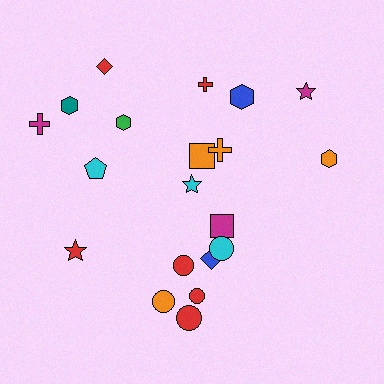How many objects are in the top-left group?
There are 5 objects.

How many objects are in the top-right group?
There are 8 objects.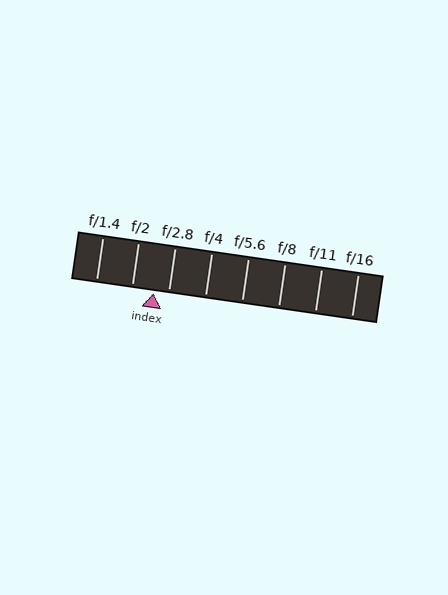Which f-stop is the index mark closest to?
The index mark is closest to f/2.8.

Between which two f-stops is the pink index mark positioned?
The index mark is between f/2 and f/2.8.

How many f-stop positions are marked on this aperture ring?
There are 8 f-stop positions marked.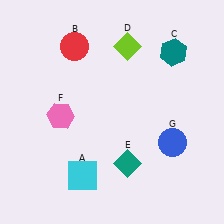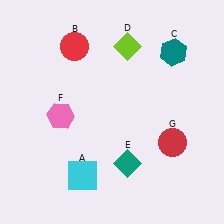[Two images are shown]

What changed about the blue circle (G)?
In Image 1, G is blue. In Image 2, it changed to red.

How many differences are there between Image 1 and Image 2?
There is 1 difference between the two images.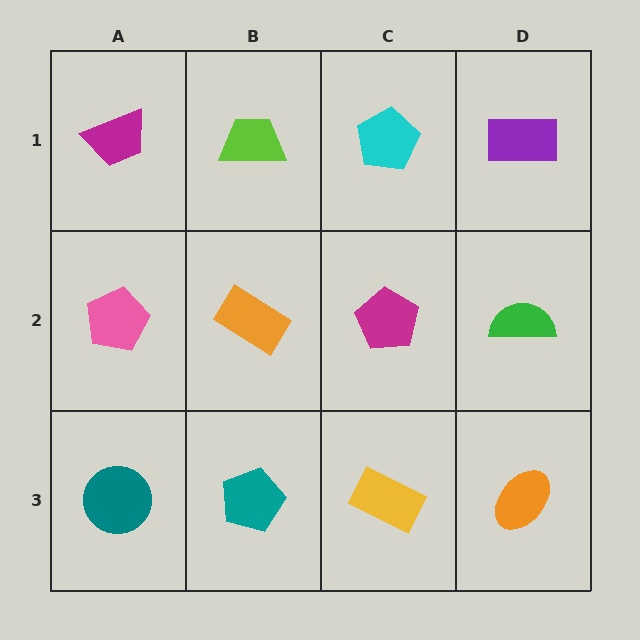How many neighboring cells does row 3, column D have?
2.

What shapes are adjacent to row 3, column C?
A magenta pentagon (row 2, column C), a teal pentagon (row 3, column B), an orange ellipse (row 3, column D).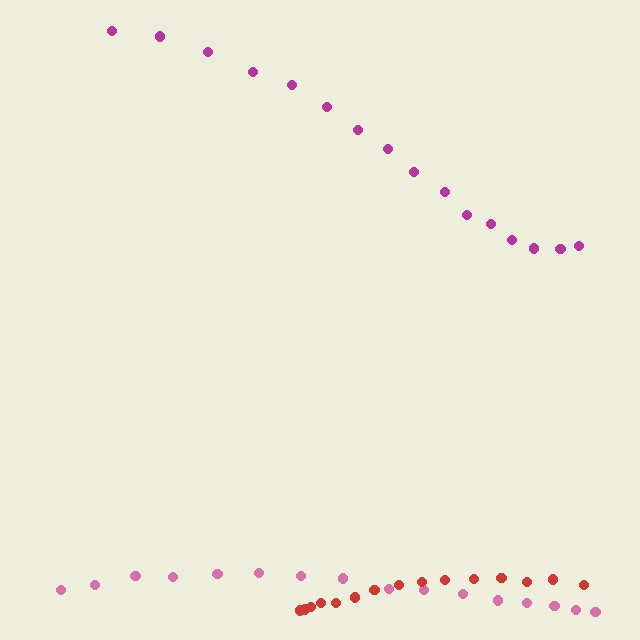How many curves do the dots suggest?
There are 3 distinct paths.